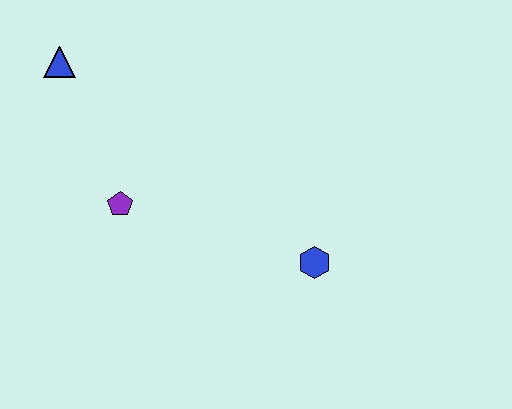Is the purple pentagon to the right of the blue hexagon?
No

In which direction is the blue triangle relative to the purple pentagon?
The blue triangle is above the purple pentagon.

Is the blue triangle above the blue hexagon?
Yes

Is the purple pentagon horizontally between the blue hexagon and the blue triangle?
Yes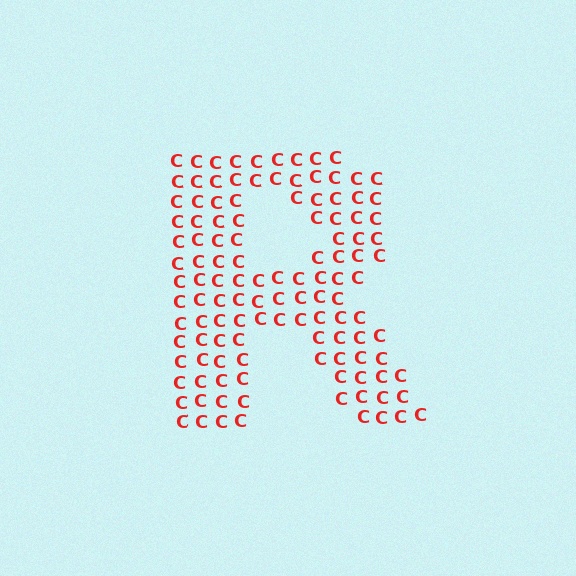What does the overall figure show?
The overall figure shows the letter R.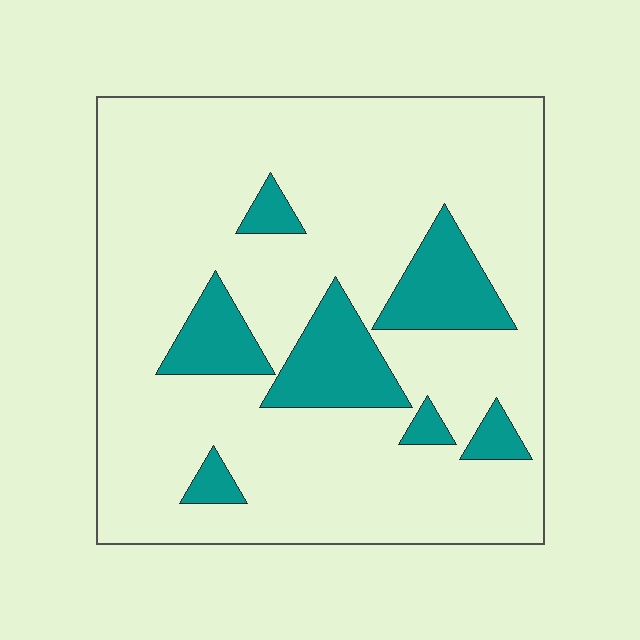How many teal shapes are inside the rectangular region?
7.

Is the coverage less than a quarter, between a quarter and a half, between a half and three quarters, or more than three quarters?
Less than a quarter.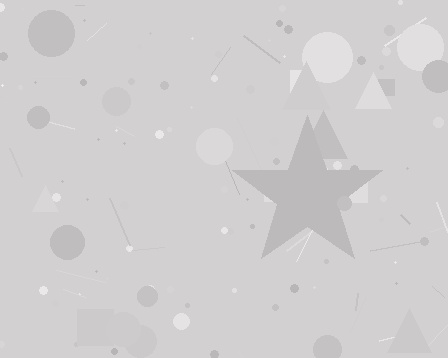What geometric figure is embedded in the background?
A star is embedded in the background.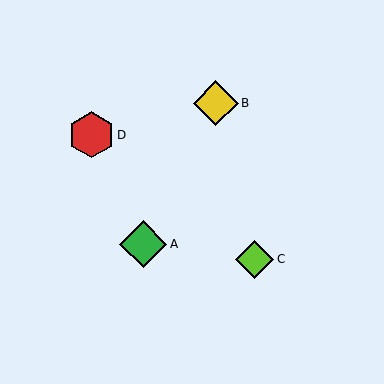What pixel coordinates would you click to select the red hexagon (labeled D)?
Click at (91, 135) to select the red hexagon D.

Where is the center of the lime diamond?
The center of the lime diamond is at (255, 259).